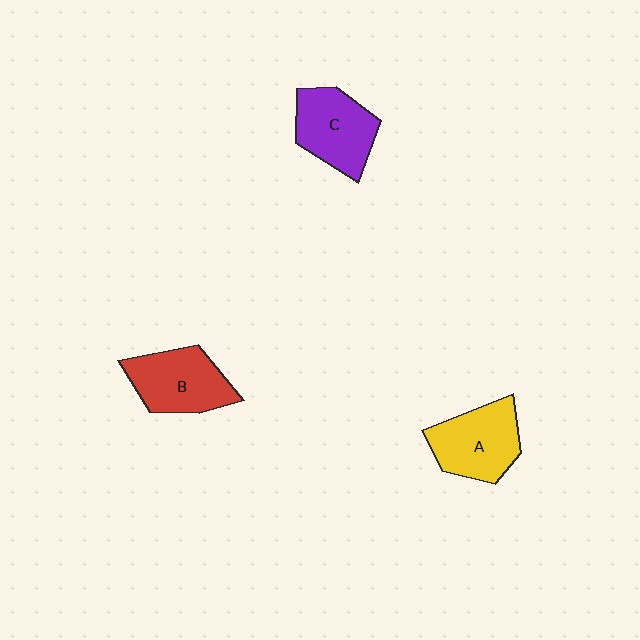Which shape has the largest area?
Shape A (yellow).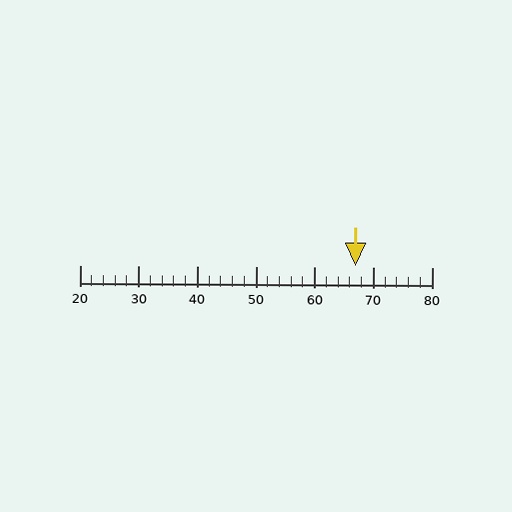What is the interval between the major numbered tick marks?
The major tick marks are spaced 10 units apart.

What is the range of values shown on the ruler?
The ruler shows values from 20 to 80.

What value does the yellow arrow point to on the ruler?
The yellow arrow points to approximately 67.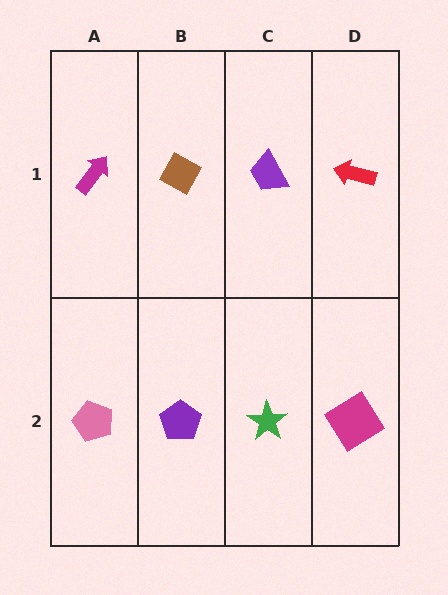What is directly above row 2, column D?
A red arrow.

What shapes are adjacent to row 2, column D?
A red arrow (row 1, column D), a green star (row 2, column C).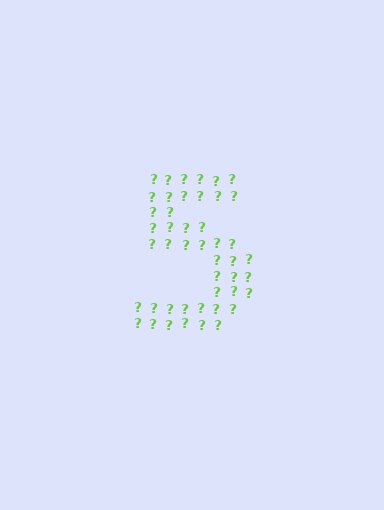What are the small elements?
The small elements are question marks.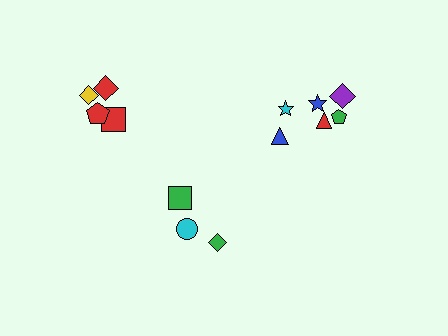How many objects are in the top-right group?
There are 6 objects.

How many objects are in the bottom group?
There are 3 objects.